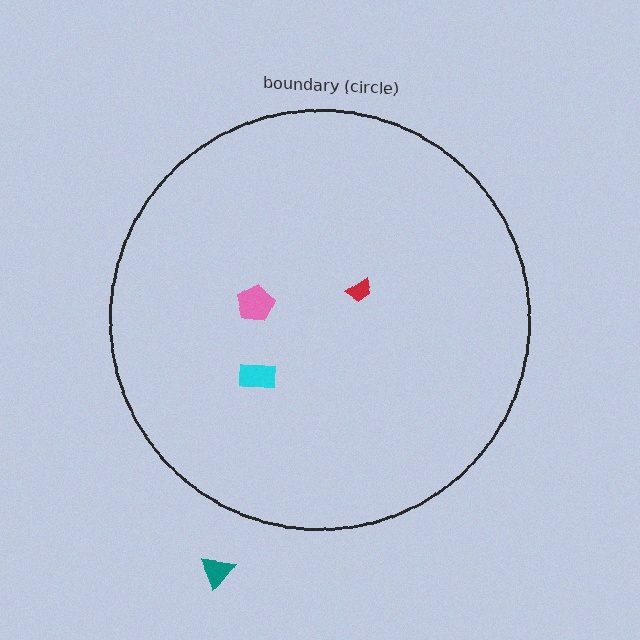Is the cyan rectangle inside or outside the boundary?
Inside.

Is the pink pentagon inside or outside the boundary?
Inside.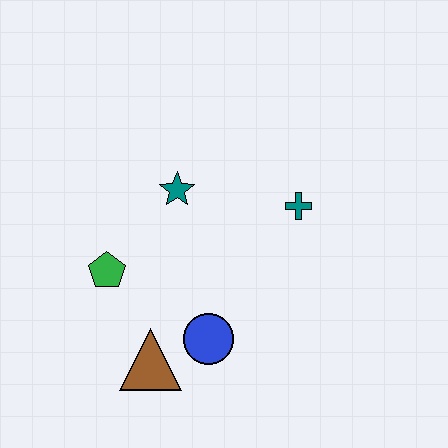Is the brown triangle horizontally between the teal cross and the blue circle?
No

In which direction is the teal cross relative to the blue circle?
The teal cross is above the blue circle.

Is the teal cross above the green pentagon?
Yes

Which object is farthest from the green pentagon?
The teal cross is farthest from the green pentagon.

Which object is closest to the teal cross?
The teal star is closest to the teal cross.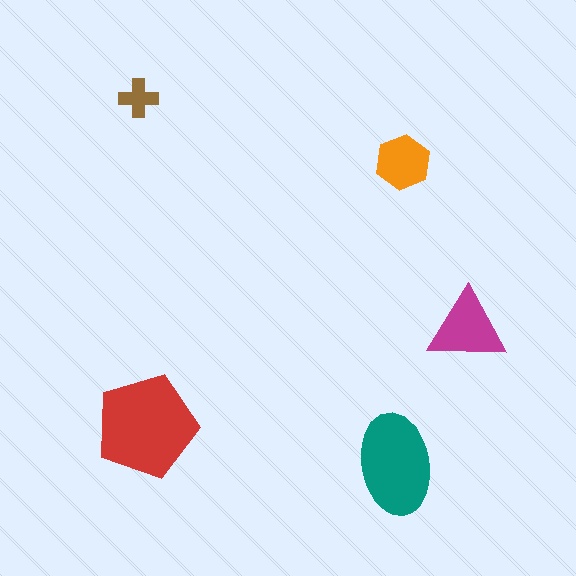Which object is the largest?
The red pentagon.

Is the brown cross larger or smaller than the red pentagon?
Smaller.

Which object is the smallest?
The brown cross.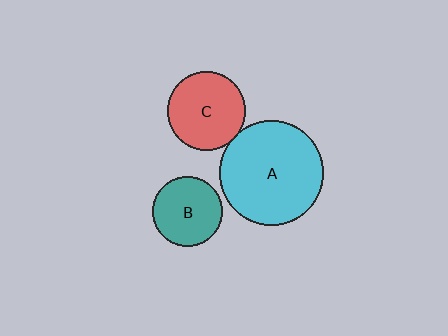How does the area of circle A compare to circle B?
Approximately 2.2 times.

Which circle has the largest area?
Circle A (cyan).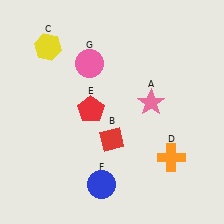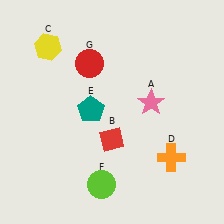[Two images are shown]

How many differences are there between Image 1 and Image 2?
There are 3 differences between the two images.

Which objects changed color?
E changed from red to teal. F changed from blue to lime. G changed from pink to red.